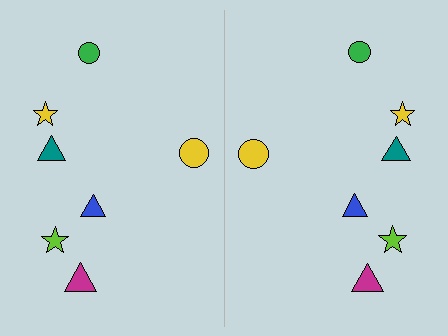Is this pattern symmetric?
Yes, this pattern has bilateral (reflection) symmetry.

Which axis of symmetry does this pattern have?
The pattern has a vertical axis of symmetry running through the center of the image.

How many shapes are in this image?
There are 14 shapes in this image.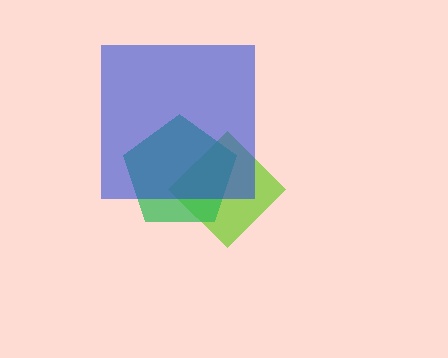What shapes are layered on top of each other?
The layered shapes are: a lime diamond, a green pentagon, a blue square.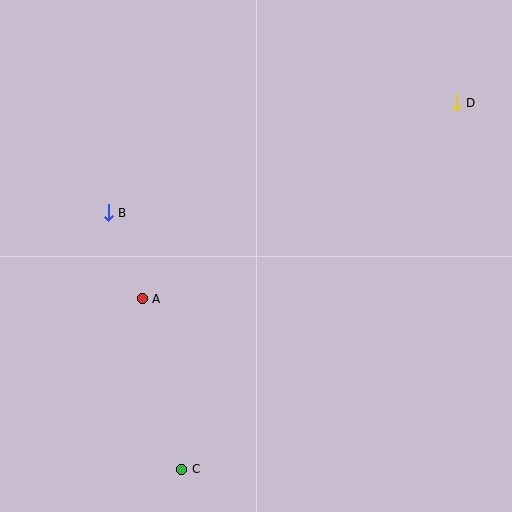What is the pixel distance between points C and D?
The distance between C and D is 458 pixels.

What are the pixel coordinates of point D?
Point D is at (456, 103).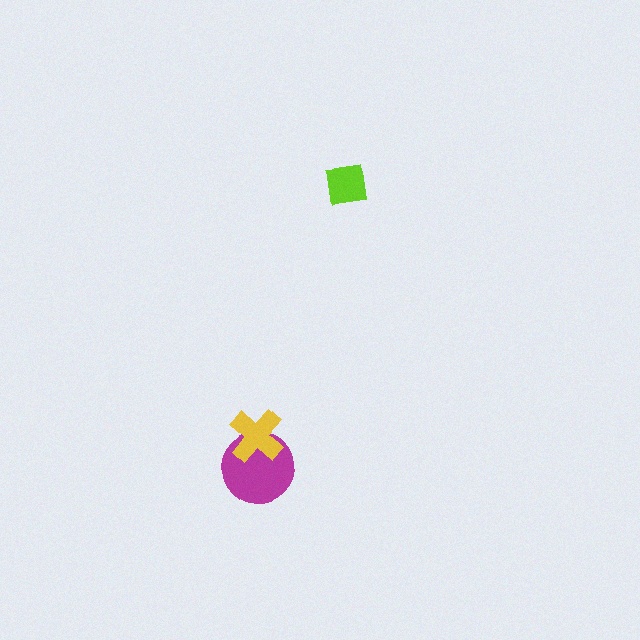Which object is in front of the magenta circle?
The yellow cross is in front of the magenta circle.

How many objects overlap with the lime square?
0 objects overlap with the lime square.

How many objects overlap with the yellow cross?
1 object overlaps with the yellow cross.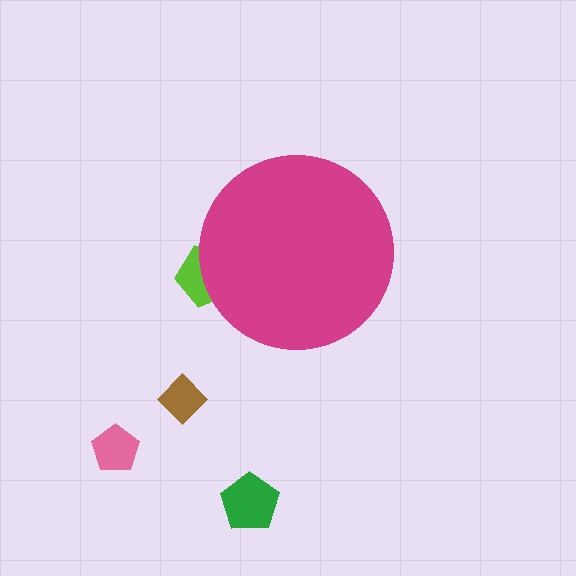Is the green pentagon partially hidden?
No, the green pentagon is fully visible.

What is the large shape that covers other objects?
A magenta circle.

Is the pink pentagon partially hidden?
No, the pink pentagon is fully visible.